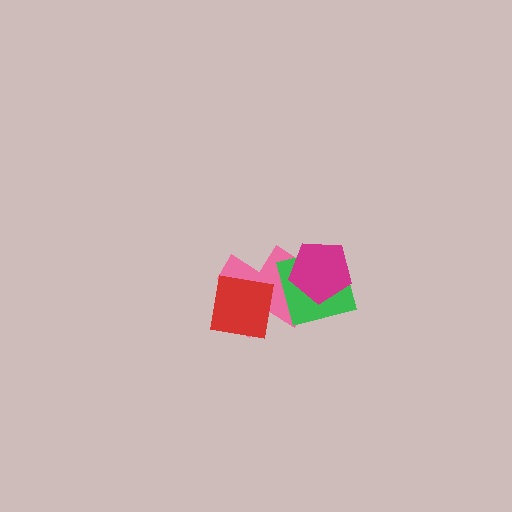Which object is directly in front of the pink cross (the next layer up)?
The green square is directly in front of the pink cross.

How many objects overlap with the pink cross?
3 objects overlap with the pink cross.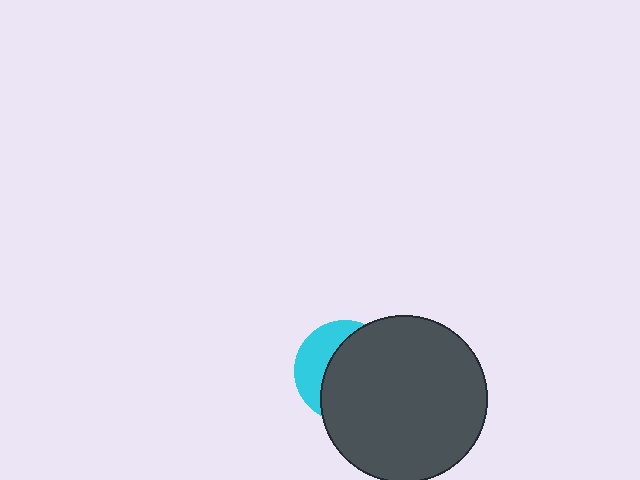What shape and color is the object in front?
The object in front is a dark gray circle.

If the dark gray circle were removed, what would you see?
You would see the complete cyan circle.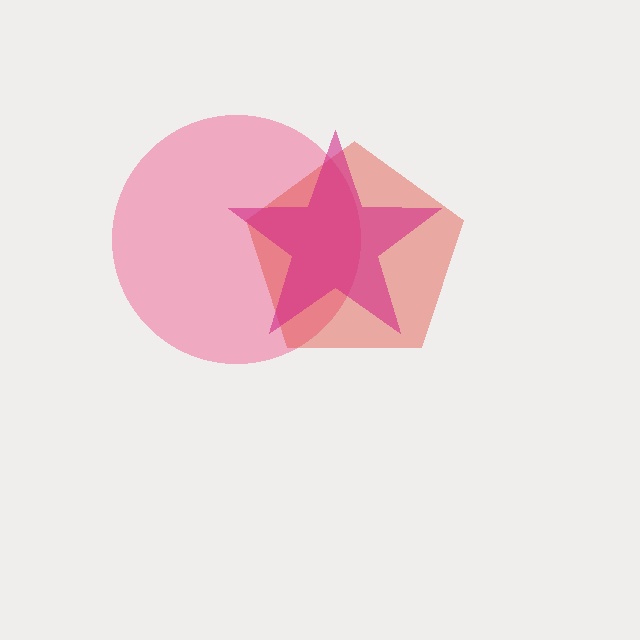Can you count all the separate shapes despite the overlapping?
Yes, there are 3 separate shapes.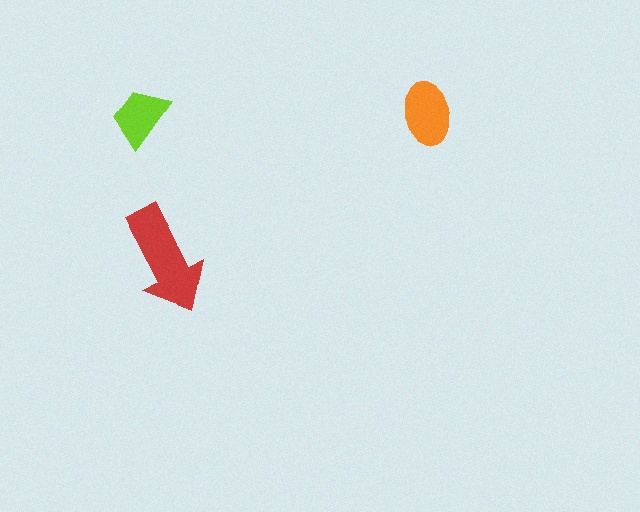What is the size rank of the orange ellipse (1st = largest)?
2nd.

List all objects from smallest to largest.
The lime trapezoid, the orange ellipse, the red arrow.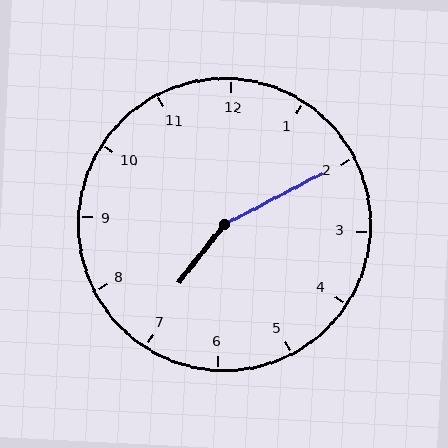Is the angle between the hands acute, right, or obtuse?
It is obtuse.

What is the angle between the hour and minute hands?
Approximately 155 degrees.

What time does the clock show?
7:10.